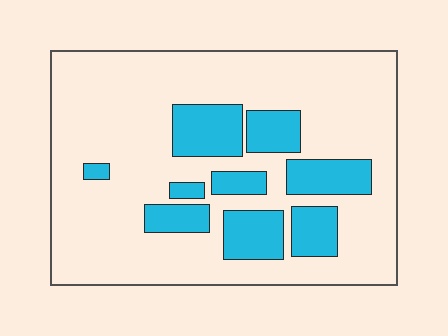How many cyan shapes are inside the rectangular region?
9.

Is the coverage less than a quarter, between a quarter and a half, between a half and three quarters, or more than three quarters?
Less than a quarter.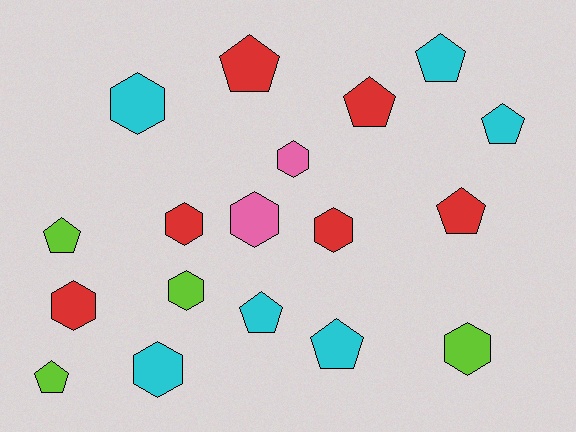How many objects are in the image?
There are 18 objects.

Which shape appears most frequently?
Hexagon, with 9 objects.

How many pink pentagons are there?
There are no pink pentagons.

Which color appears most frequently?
Red, with 6 objects.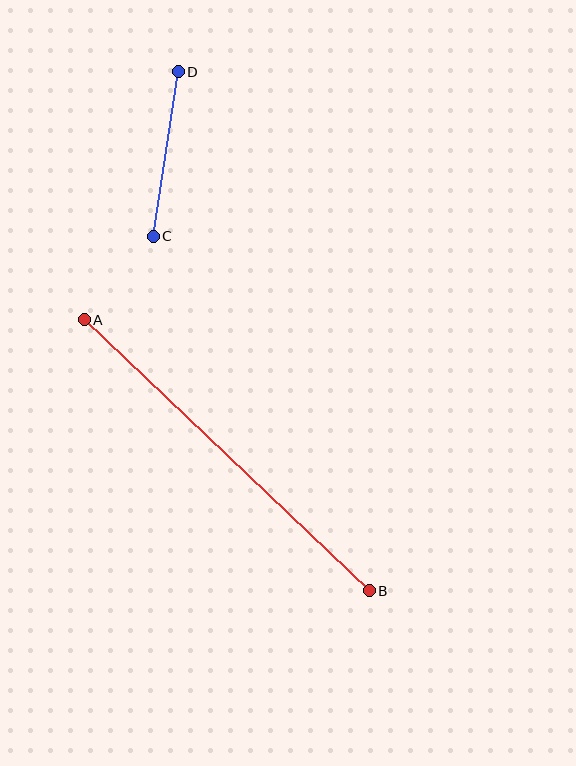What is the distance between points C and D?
The distance is approximately 166 pixels.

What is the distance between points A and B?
The distance is approximately 393 pixels.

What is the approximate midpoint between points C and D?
The midpoint is at approximately (166, 154) pixels.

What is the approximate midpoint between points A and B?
The midpoint is at approximately (227, 455) pixels.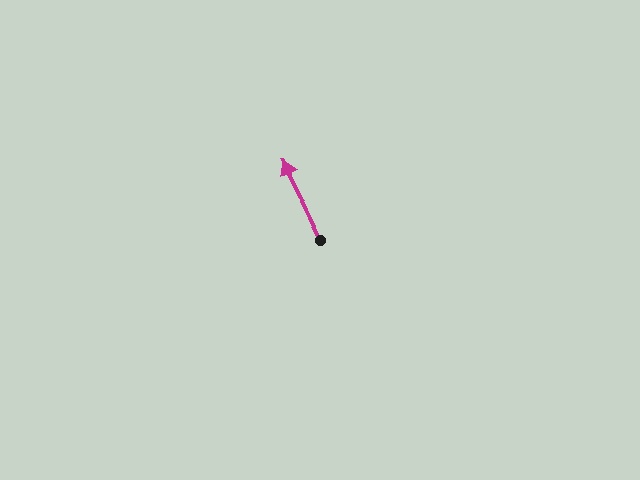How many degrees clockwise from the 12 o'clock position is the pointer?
Approximately 333 degrees.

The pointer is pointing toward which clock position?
Roughly 11 o'clock.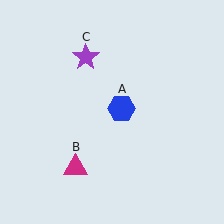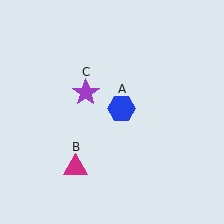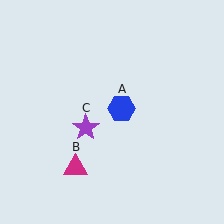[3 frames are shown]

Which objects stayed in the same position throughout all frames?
Blue hexagon (object A) and magenta triangle (object B) remained stationary.